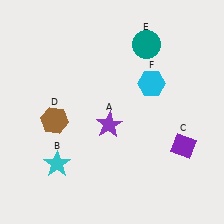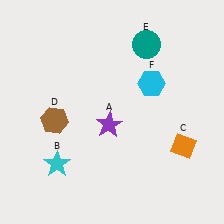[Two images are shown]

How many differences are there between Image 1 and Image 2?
There is 1 difference between the two images.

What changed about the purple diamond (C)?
In Image 1, C is purple. In Image 2, it changed to orange.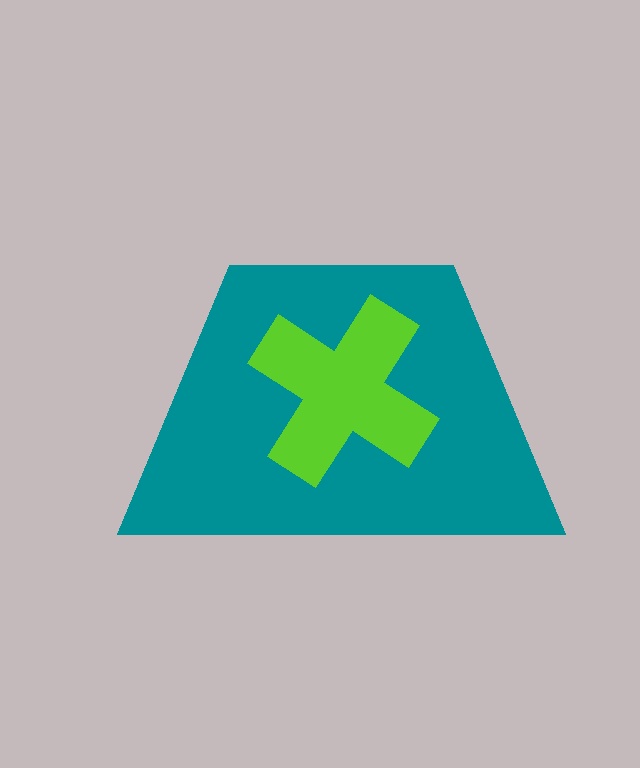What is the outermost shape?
The teal trapezoid.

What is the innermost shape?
The lime cross.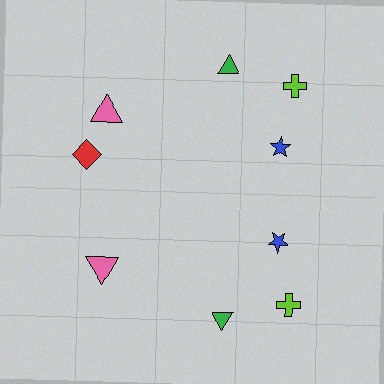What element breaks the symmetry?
A red diamond is missing from the bottom side.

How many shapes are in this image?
There are 9 shapes in this image.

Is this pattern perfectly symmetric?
No, the pattern is not perfectly symmetric. A red diamond is missing from the bottom side.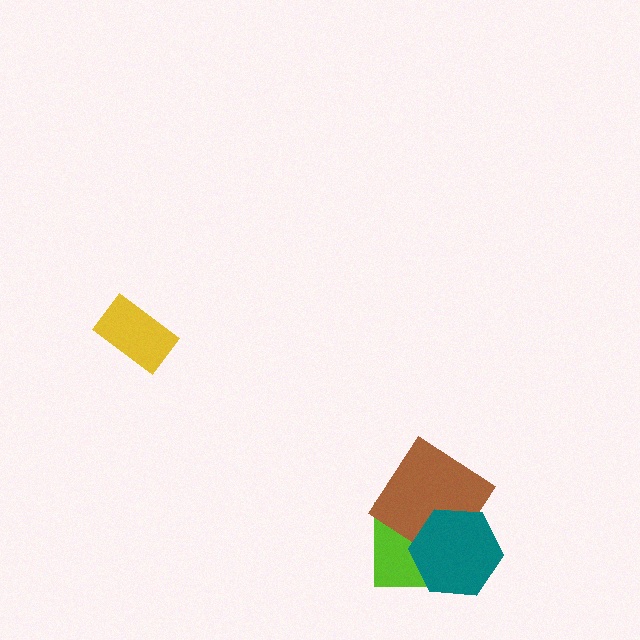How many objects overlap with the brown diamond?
2 objects overlap with the brown diamond.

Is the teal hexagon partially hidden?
No, no other shape covers it.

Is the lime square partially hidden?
Yes, it is partially covered by another shape.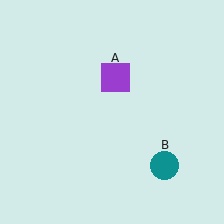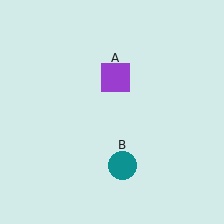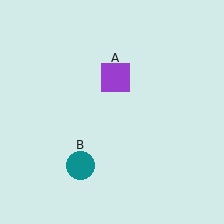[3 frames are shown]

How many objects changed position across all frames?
1 object changed position: teal circle (object B).